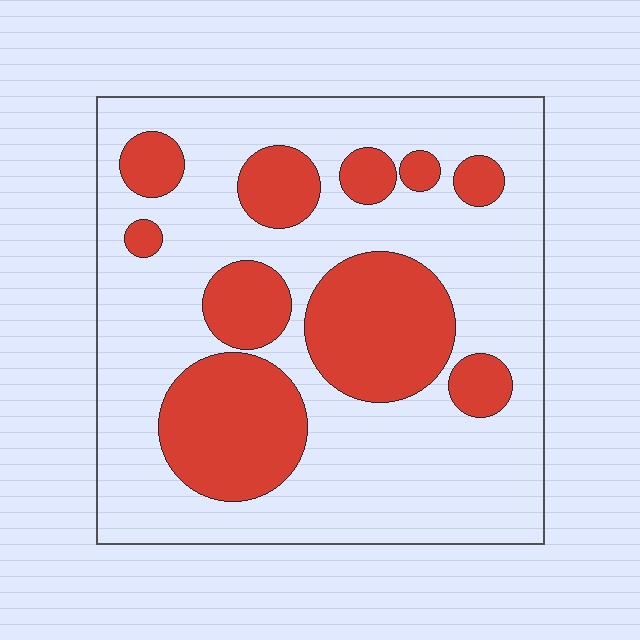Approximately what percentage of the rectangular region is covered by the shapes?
Approximately 30%.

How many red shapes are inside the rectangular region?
10.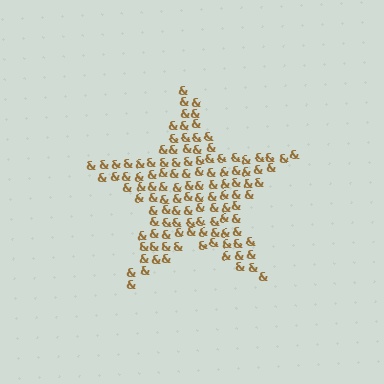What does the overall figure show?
The overall figure shows a star.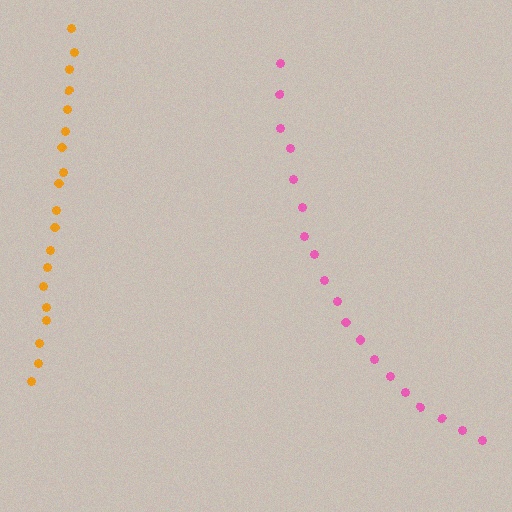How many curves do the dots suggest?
There are 2 distinct paths.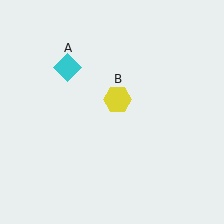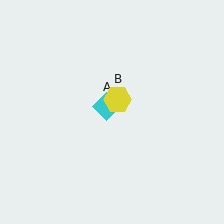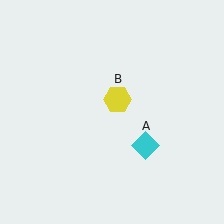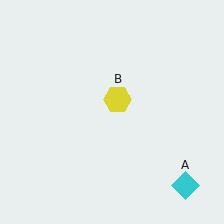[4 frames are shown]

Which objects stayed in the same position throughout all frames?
Yellow hexagon (object B) remained stationary.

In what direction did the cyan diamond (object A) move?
The cyan diamond (object A) moved down and to the right.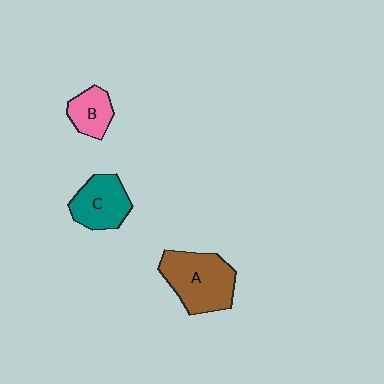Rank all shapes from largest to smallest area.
From largest to smallest: A (brown), C (teal), B (pink).